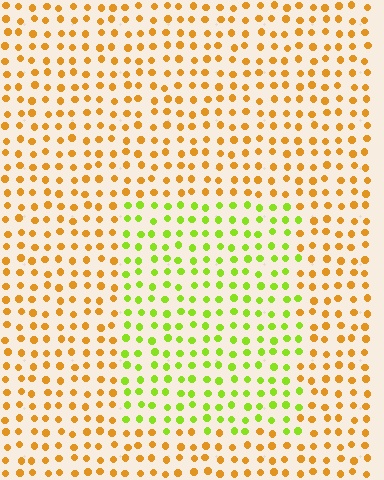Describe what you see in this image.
The image is filled with small orange elements in a uniform arrangement. A rectangle-shaped region is visible where the elements are tinted to a slightly different hue, forming a subtle color boundary.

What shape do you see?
I see a rectangle.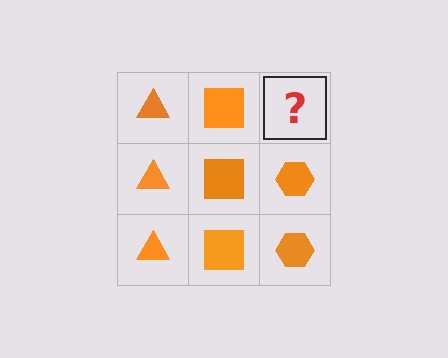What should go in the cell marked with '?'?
The missing cell should contain an orange hexagon.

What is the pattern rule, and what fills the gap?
The rule is that each column has a consistent shape. The gap should be filled with an orange hexagon.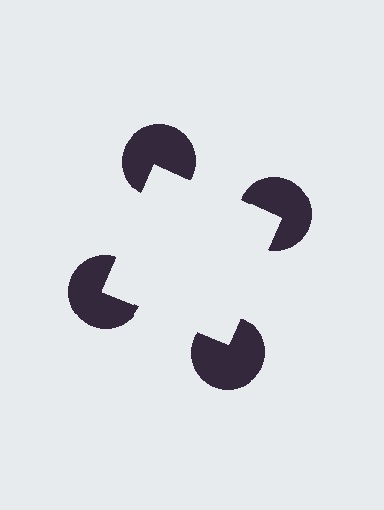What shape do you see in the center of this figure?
An illusory square — its edges are inferred from the aligned wedge cuts in the pac-man discs, not physically drawn.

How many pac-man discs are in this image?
There are 4 — one at each vertex of the illusory square.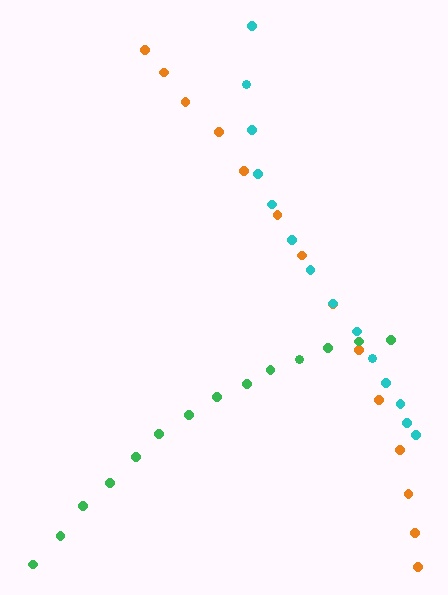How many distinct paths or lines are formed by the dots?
There are 3 distinct paths.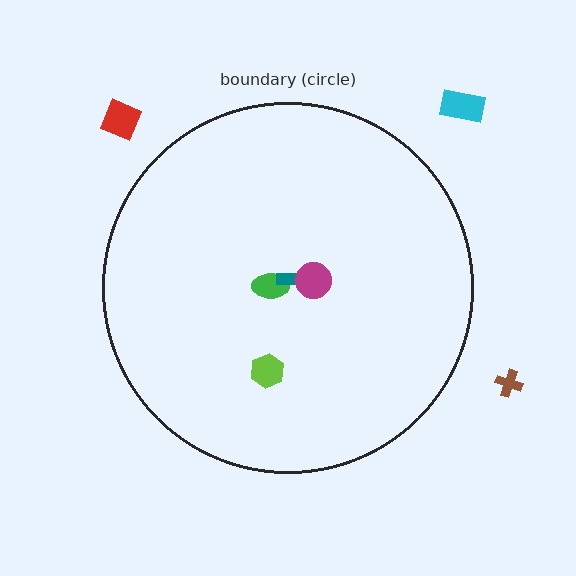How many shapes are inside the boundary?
4 inside, 3 outside.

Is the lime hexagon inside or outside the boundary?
Inside.